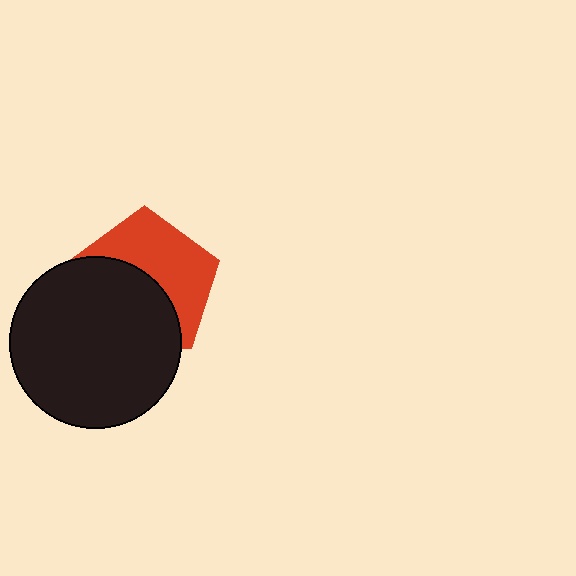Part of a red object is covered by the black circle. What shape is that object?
It is a pentagon.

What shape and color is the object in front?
The object in front is a black circle.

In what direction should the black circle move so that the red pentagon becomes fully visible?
The black circle should move down. That is the shortest direction to clear the overlap and leave the red pentagon fully visible.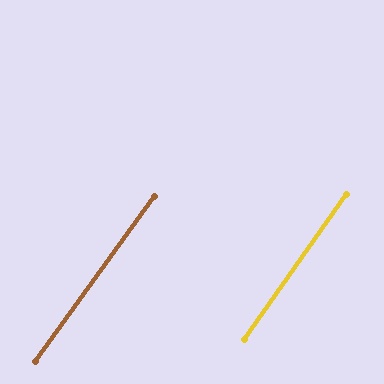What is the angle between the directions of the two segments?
Approximately 1 degree.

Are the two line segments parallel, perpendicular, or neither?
Parallel — their directions differ by only 0.7°.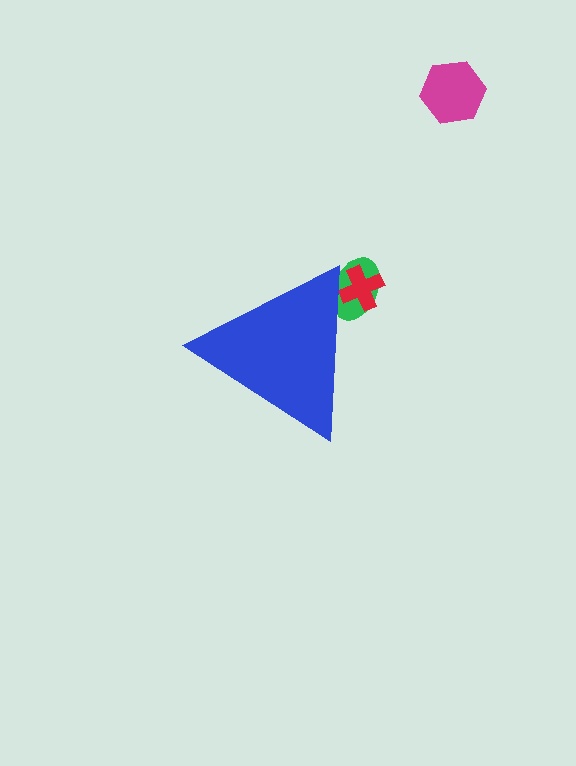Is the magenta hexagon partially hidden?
No, the magenta hexagon is fully visible.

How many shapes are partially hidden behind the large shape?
2 shapes are partially hidden.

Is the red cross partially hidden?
Yes, the red cross is partially hidden behind the blue triangle.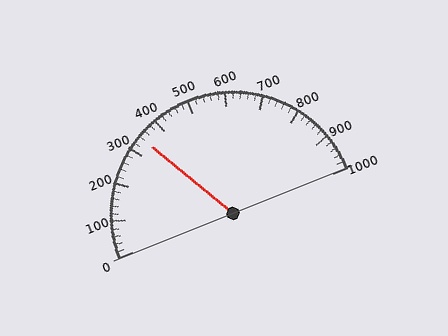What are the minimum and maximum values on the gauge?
The gauge ranges from 0 to 1000.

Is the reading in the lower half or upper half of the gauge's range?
The reading is in the lower half of the range (0 to 1000).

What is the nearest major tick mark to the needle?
The nearest major tick mark is 300.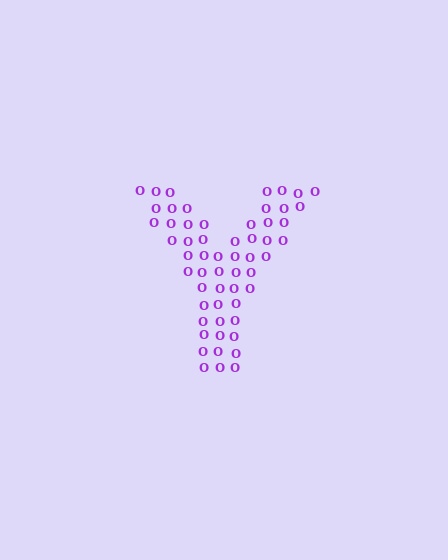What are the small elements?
The small elements are letter O's.